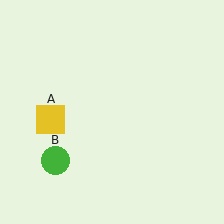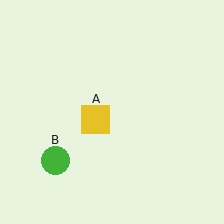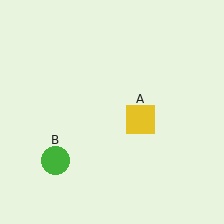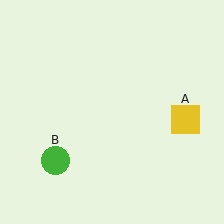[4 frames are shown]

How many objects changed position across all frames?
1 object changed position: yellow square (object A).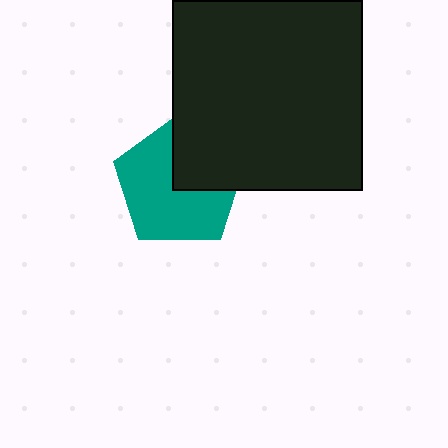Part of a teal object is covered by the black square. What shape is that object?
It is a pentagon.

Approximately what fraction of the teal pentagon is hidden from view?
Roughly 35% of the teal pentagon is hidden behind the black square.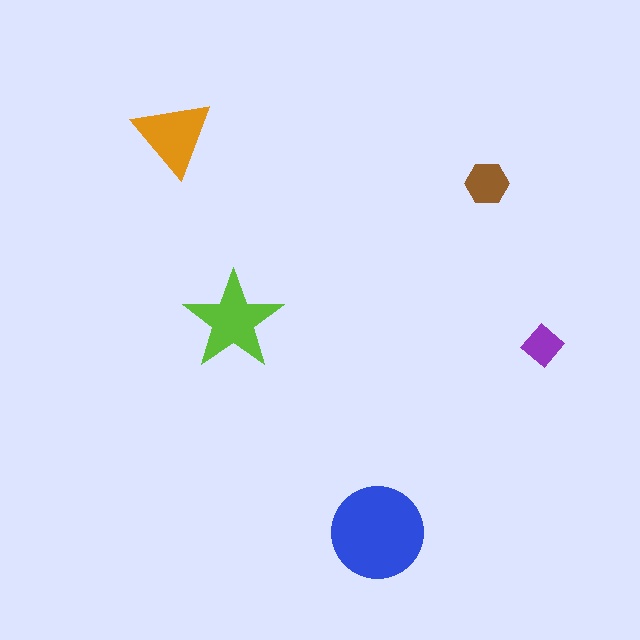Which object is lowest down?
The blue circle is bottommost.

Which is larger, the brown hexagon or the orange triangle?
The orange triangle.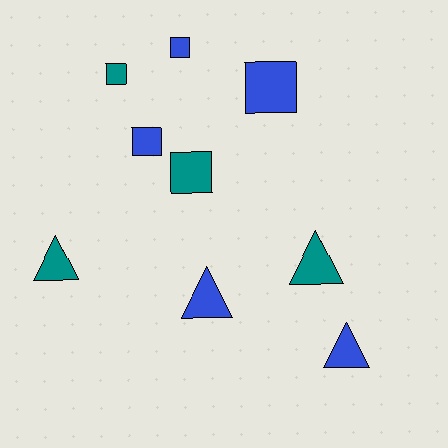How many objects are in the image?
There are 9 objects.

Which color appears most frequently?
Blue, with 5 objects.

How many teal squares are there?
There are 2 teal squares.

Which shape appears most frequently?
Square, with 5 objects.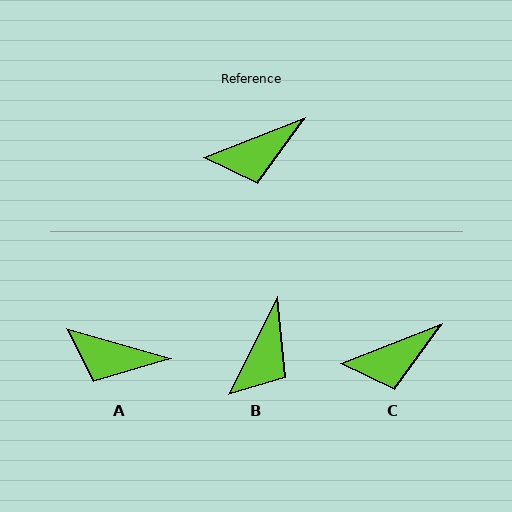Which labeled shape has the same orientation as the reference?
C.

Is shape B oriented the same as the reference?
No, it is off by about 43 degrees.